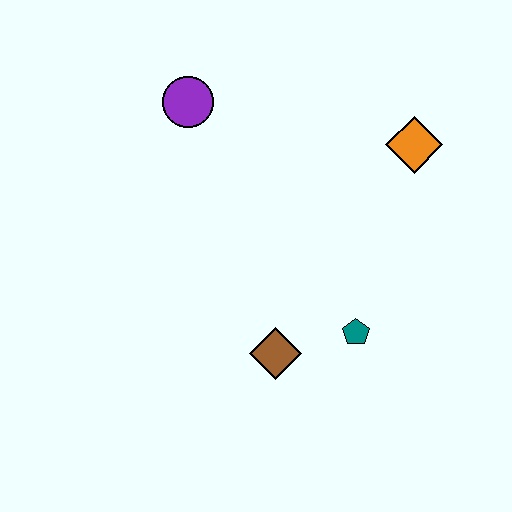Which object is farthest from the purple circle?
The teal pentagon is farthest from the purple circle.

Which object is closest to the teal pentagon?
The brown diamond is closest to the teal pentagon.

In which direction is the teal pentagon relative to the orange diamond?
The teal pentagon is below the orange diamond.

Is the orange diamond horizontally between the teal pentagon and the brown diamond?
No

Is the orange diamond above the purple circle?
No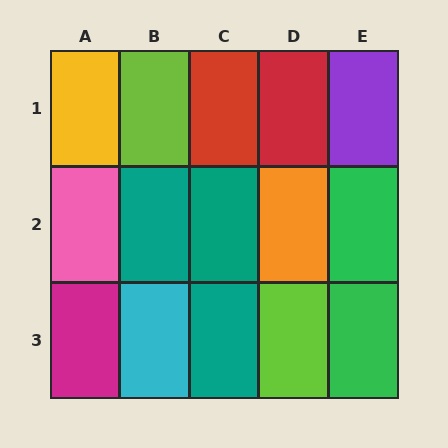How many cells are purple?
1 cell is purple.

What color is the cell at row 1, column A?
Yellow.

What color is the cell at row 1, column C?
Red.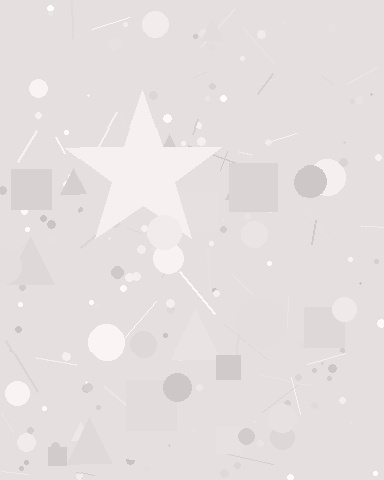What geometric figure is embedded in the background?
A star is embedded in the background.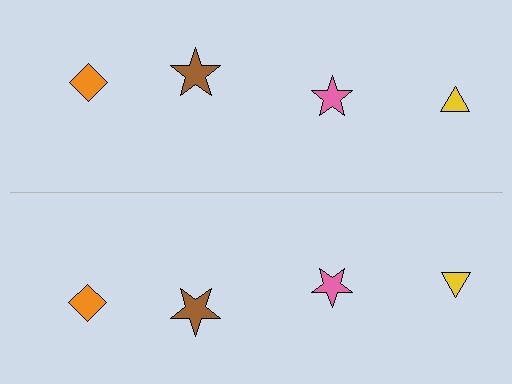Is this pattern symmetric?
Yes, this pattern has bilateral (reflection) symmetry.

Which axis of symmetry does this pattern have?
The pattern has a horizontal axis of symmetry running through the center of the image.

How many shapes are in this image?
There are 8 shapes in this image.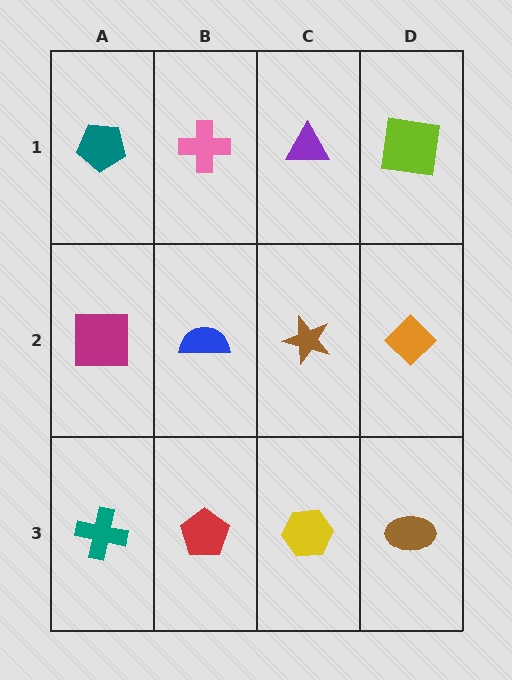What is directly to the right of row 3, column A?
A red pentagon.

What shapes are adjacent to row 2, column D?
A lime square (row 1, column D), a brown ellipse (row 3, column D), a brown star (row 2, column C).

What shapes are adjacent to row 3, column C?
A brown star (row 2, column C), a red pentagon (row 3, column B), a brown ellipse (row 3, column D).